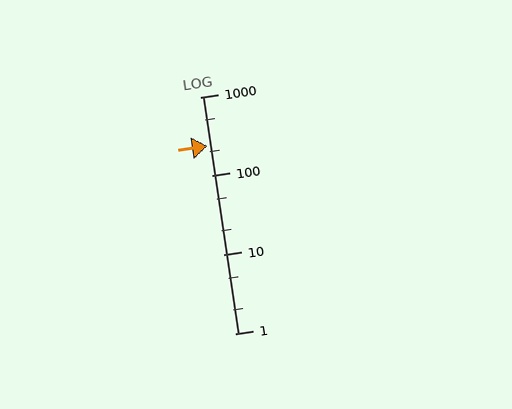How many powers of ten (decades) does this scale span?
The scale spans 3 decades, from 1 to 1000.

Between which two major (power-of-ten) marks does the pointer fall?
The pointer is between 100 and 1000.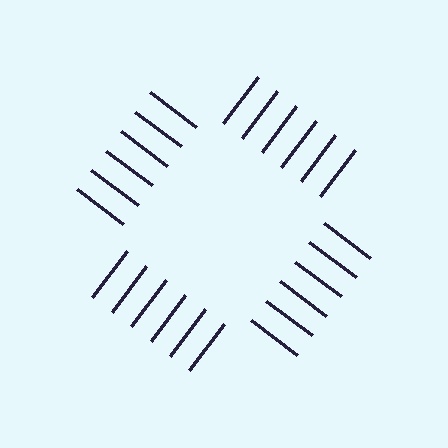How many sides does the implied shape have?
4 sides — the line-ends trace a square.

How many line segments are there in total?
24 — 6 along each of the 4 edges.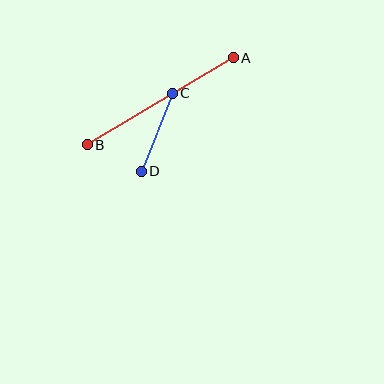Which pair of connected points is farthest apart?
Points A and B are farthest apart.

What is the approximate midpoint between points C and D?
The midpoint is at approximately (157, 132) pixels.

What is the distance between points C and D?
The distance is approximately 84 pixels.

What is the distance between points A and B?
The distance is approximately 170 pixels.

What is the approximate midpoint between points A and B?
The midpoint is at approximately (160, 101) pixels.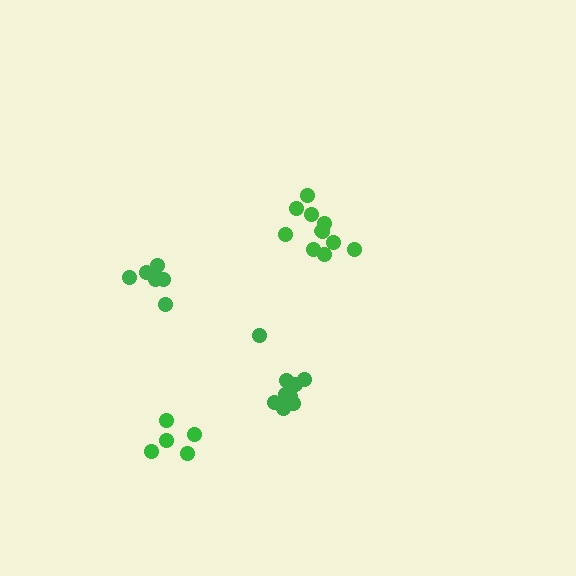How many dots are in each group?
Group 1: 11 dots, Group 2: 9 dots, Group 3: 7 dots, Group 4: 5 dots (32 total).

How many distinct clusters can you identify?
There are 4 distinct clusters.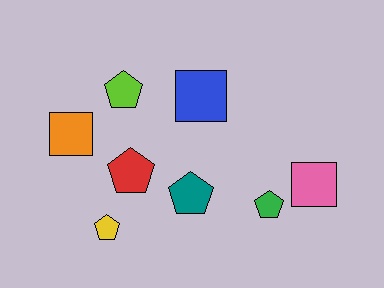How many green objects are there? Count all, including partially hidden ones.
There is 1 green object.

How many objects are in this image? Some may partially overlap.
There are 8 objects.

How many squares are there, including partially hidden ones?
There are 3 squares.